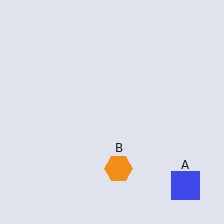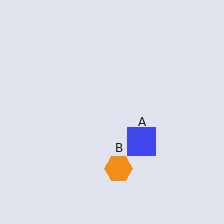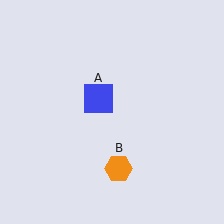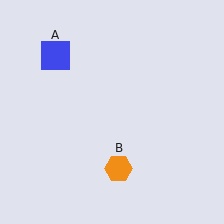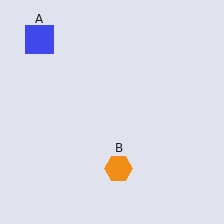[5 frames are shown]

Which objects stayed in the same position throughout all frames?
Orange hexagon (object B) remained stationary.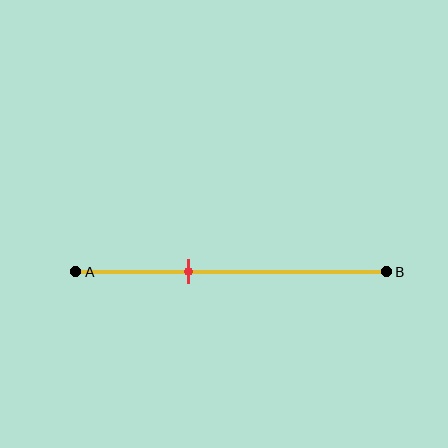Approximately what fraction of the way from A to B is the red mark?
The red mark is approximately 35% of the way from A to B.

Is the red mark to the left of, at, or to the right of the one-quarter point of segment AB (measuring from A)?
The red mark is to the right of the one-quarter point of segment AB.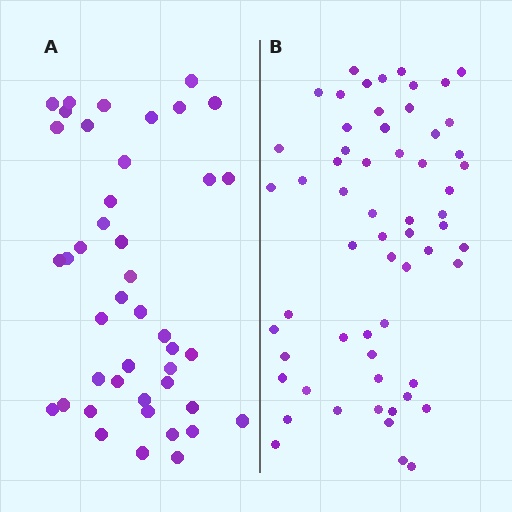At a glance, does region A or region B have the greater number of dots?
Region B (the right region) has more dots.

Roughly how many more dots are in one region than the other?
Region B has approximately 15 more dots than region A.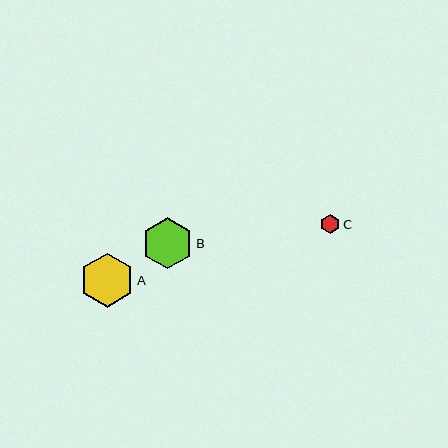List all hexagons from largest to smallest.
From largest to smallest: A, B, C.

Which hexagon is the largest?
Hexagon A is the largest with a size of approximately 54 pixels.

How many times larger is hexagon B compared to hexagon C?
Hexagon B is approximately 2.6 times the size of hexagon C.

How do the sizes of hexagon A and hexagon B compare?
Hexagon A and hexagon B are approximately the same size.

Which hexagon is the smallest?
Hexagon C is the smallest with a size of approximately 20 pixels.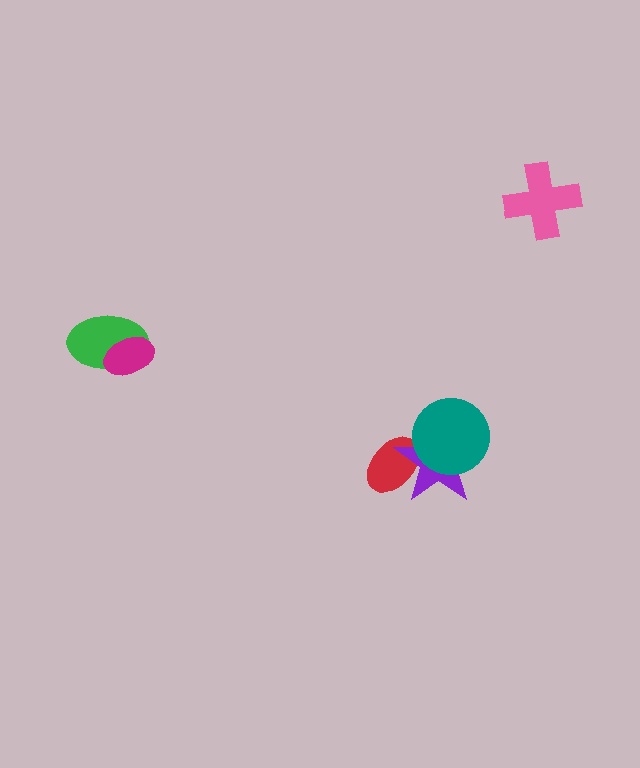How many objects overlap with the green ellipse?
1 object overlaps with the green ellipse.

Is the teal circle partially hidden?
No, no other shape covers it.